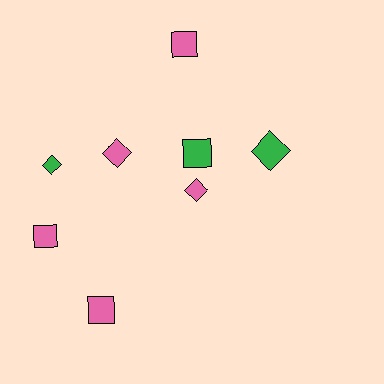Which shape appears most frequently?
Diamond, with 4 objects.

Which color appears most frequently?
Pink, with 5 objects.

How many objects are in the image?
There are 8 objects.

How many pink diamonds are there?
There are 2 pink diamonds.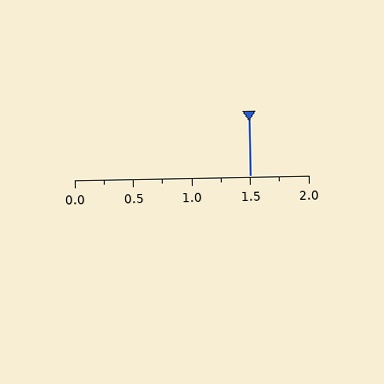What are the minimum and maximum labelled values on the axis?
The axis runs from 0.0 to 2.0.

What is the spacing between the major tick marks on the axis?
The major ticks are spaced 0.5 apart.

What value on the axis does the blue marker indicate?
The marker indicates approximately 1.5.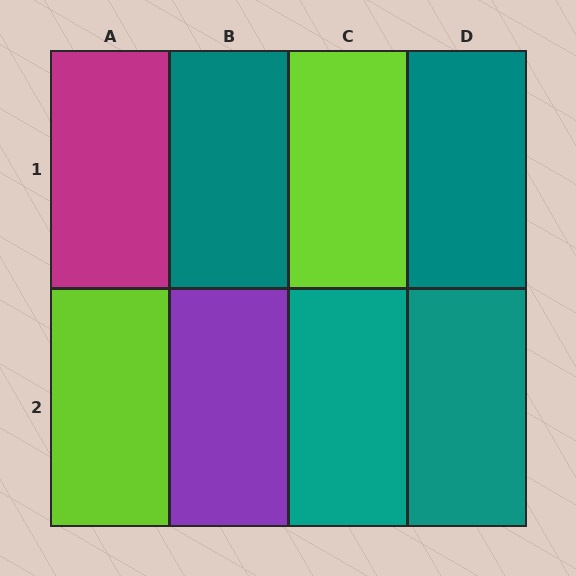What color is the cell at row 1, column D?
Teal.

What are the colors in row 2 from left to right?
Lime, purple, teal, teal.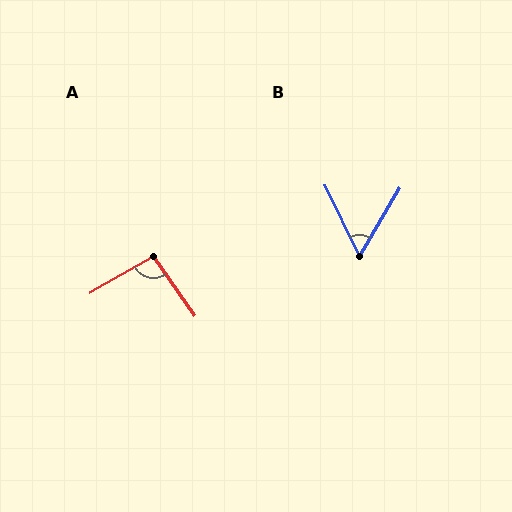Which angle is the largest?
A, at approximately 95 degrees.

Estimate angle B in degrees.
Approximately 56 degrees.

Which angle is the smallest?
B, at approximately 56 degrees.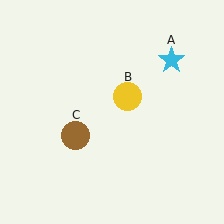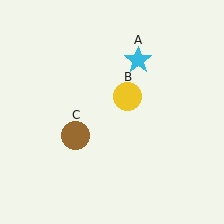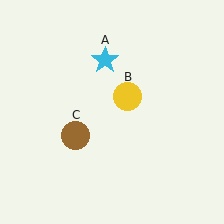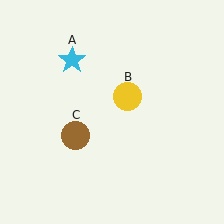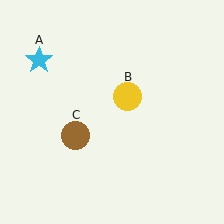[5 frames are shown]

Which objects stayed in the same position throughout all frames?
Yellow circle (object B) and brown circle (object C) remained stationary.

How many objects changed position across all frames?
1 object changed position: cyan star (object A).